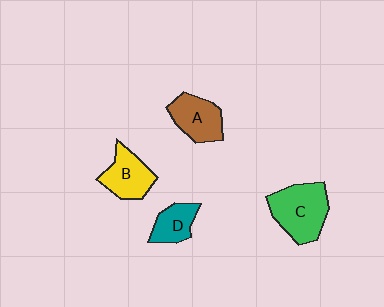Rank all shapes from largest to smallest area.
From largest to smallest: C (green), B (yellow), A (brown), D (teal).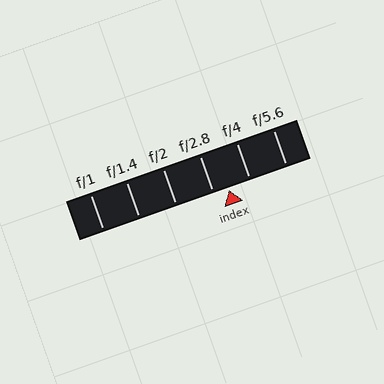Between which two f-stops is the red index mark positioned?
The index mark is between f/2.8 and f/4.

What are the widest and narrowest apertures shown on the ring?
The widest aperture shown is f/1 and the narrowest is f/5.6.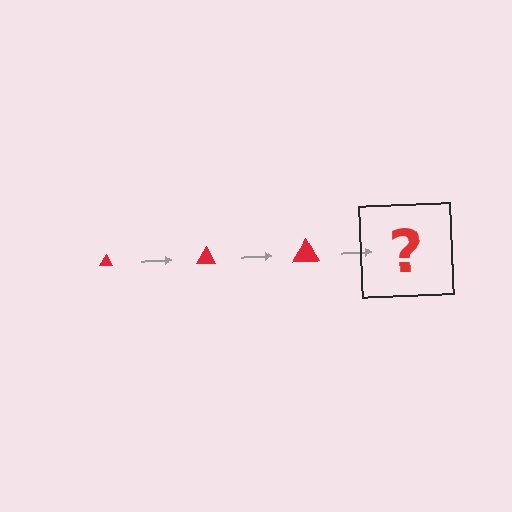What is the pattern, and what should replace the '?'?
The pattern is that the triangle gets progressively larger each step. The '?' should be a red triangle, larger than the previous one.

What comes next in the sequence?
The next element should be a red triangle, larger than the previous one.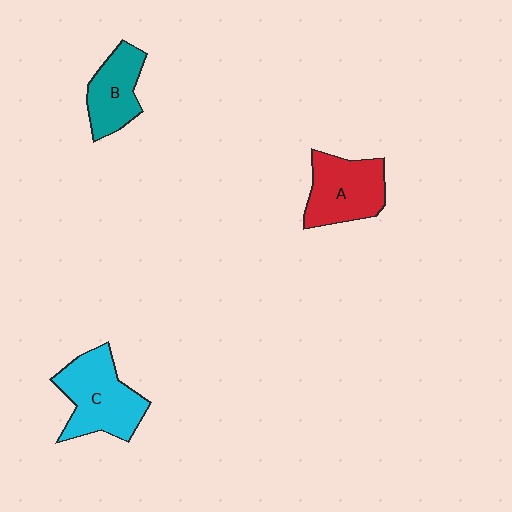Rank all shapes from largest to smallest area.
From largest to smallest: C (cyan), A (red), B (teal).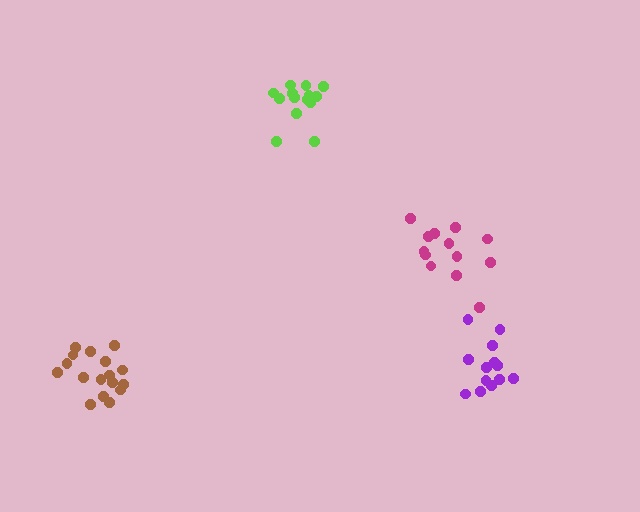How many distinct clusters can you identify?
There are 4 distinct clusters.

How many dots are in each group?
Group 1: 17 dots, Group 2: 13 dots, Group 3: 14 dots, Group 4: 13 dots (57 total).